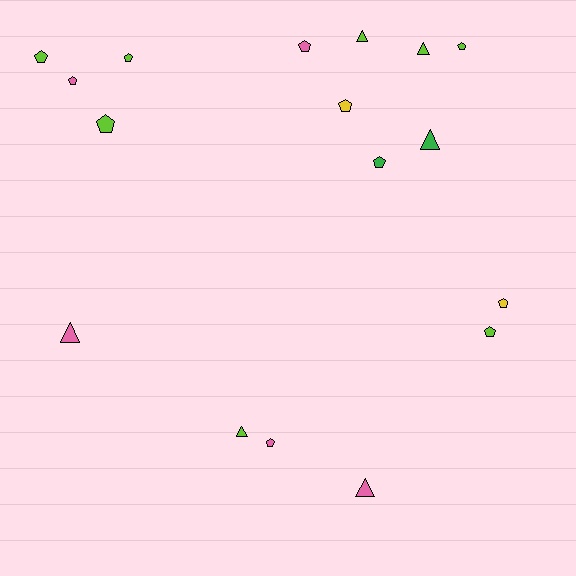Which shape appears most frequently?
Pentagon, with 11 objects.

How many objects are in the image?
There are 17 objects.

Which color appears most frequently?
Lime, with 8 objects.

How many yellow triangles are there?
There are no yellow triangles.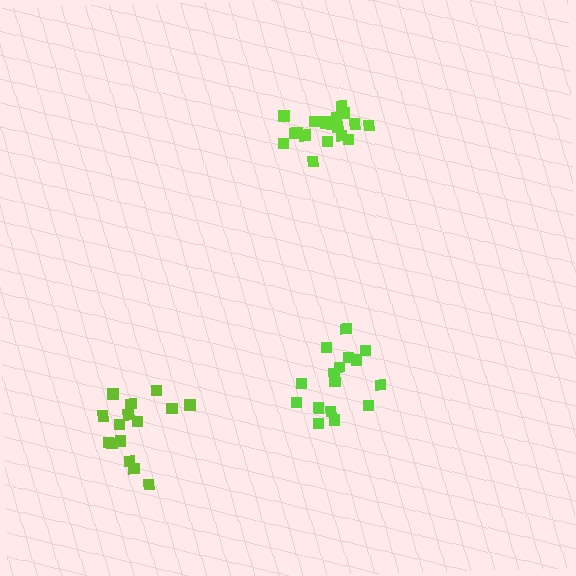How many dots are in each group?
Group 1: 16 dots, Group 2: 19 dots, Group 3: 15 dots (50 total).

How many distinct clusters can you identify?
There are 3 distinct clusters.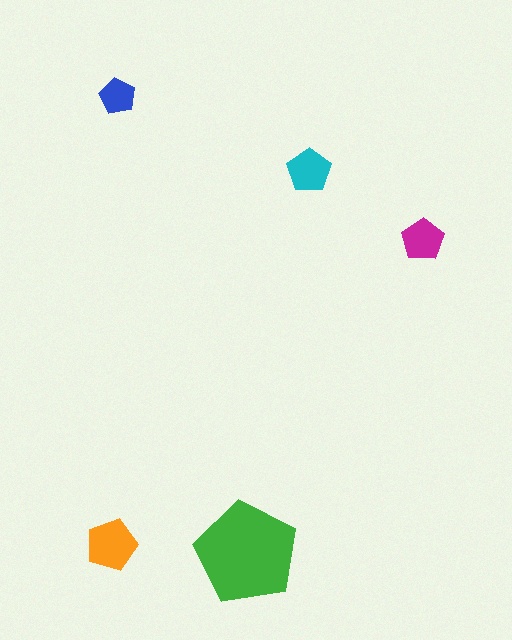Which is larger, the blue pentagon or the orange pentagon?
The orange one.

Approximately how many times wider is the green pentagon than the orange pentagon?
About 2 times wider.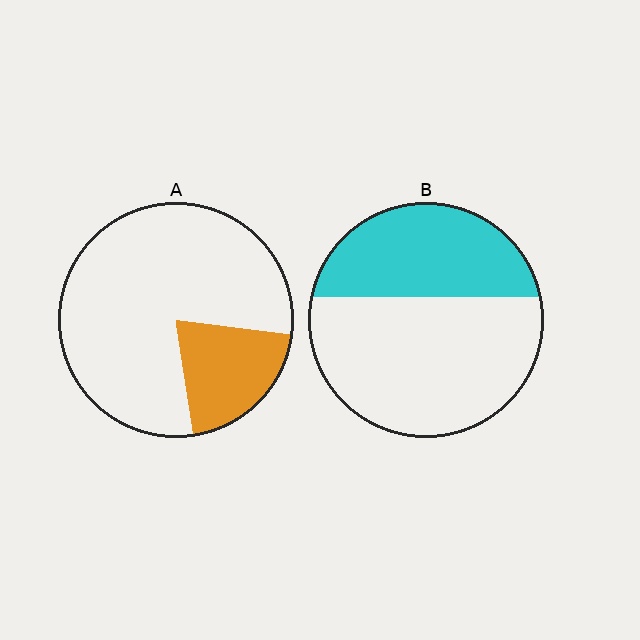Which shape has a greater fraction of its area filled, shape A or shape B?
Shape B.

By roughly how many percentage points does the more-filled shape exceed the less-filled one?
By roughly 15 percentage points (B over A).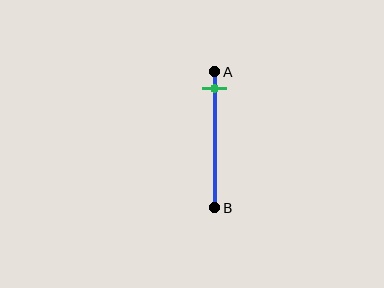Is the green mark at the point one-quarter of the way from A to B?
No, the mark is at about 10% from A, not at the 25% one-quarter point.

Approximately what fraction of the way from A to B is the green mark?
The green mark is approximately 10% of the way from A to B.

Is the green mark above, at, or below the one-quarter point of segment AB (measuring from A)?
The green mark is above the one-quarter point of segment AB.